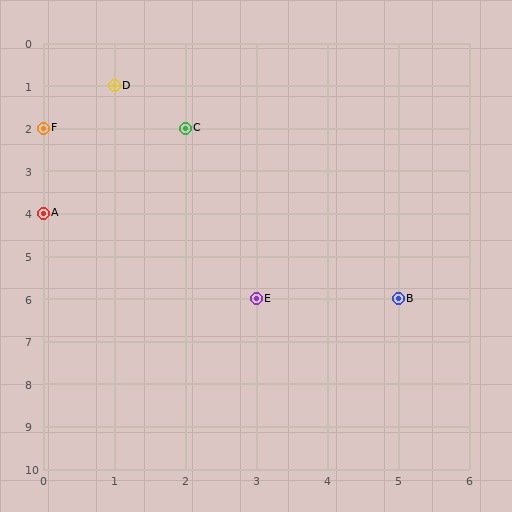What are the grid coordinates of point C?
Point C is at grid coordinates (2, 2).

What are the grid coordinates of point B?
Point B is at grid coordinates (5, 6).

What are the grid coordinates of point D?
Point D is at grid coordinates (1, 1).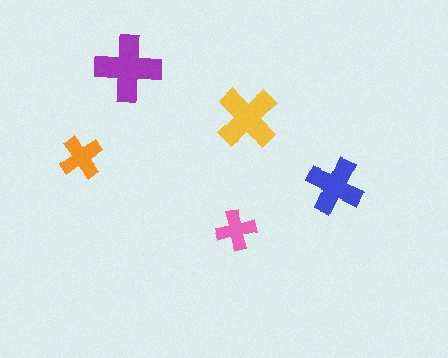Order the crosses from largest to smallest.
the purple one, the yellow one, the blue one, the orange one, the pink one.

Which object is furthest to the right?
The blue cross is rightmost.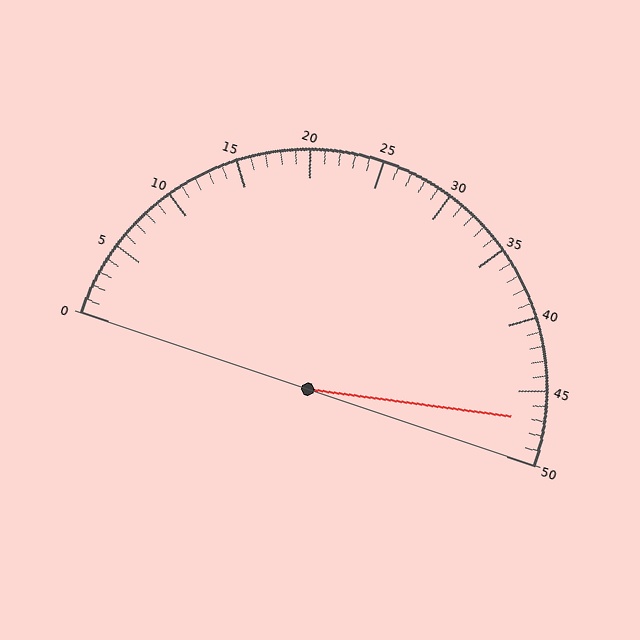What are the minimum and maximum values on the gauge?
The gauge ranges from 0 to 50.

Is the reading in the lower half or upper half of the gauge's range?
The reading is in the upper half of the range (0 to 50).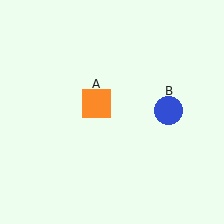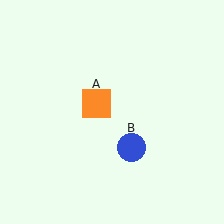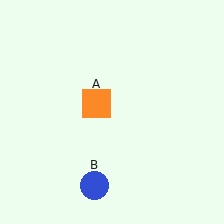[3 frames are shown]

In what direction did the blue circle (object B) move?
The blue circle (object B) moved down and to the left.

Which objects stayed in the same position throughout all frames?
Orange square (object A) remained stationary.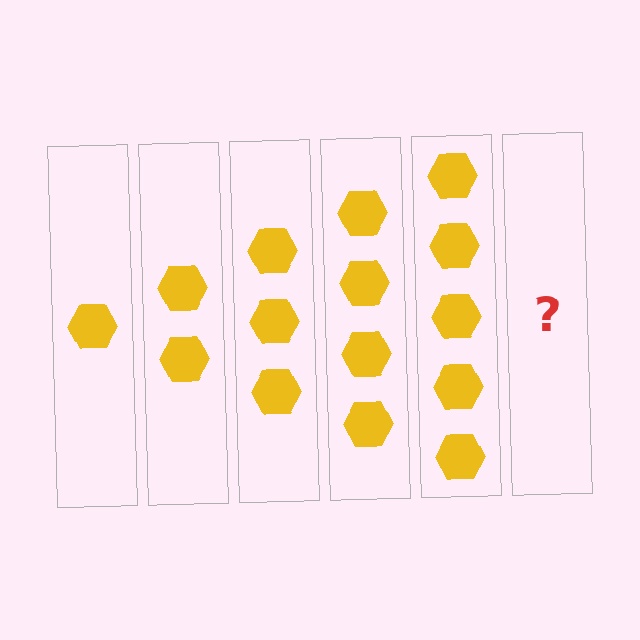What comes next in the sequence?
The next element should be 6 hexagons.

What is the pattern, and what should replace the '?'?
The pattern is that each step adds one more hexagon. The '?' should be 6 hexagons.